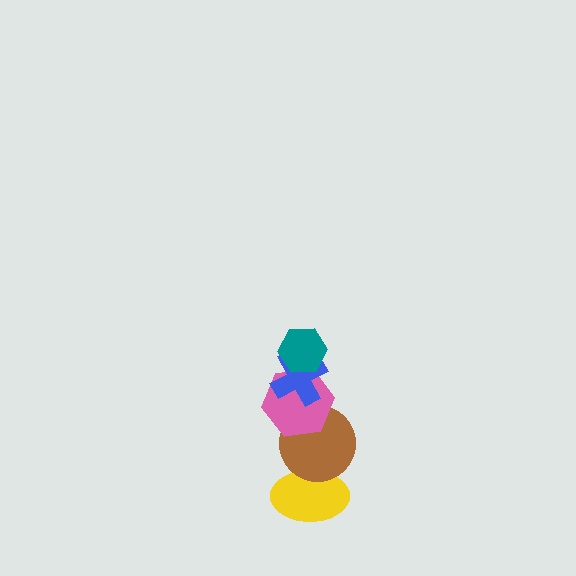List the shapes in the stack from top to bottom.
From top to bottom: the teal hexagon, the blue cross, the pink hexagon, the brown circle, the yellow ellipse.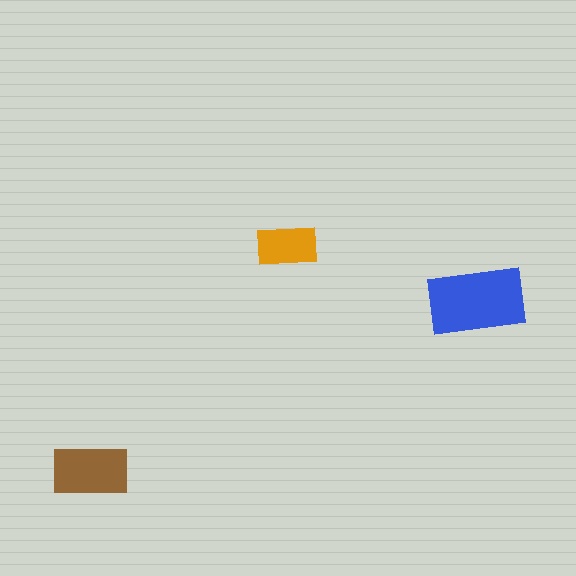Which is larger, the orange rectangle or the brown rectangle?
The brown one.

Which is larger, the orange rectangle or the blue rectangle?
The blue one.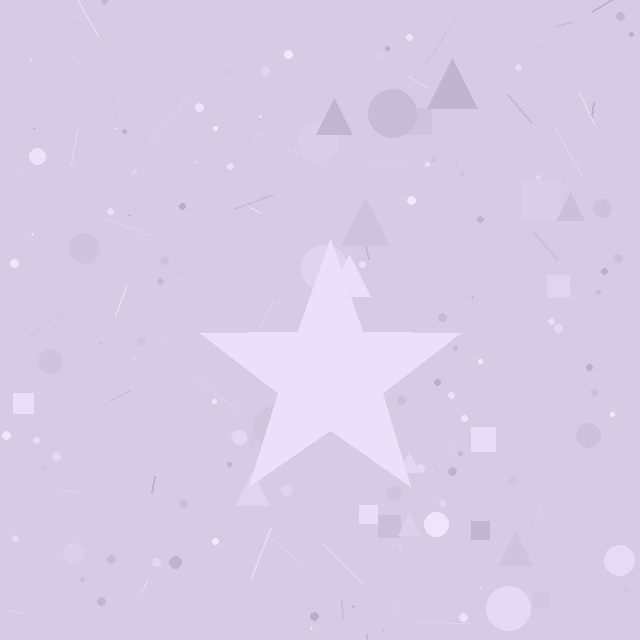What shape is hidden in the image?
A star is hidden in the image.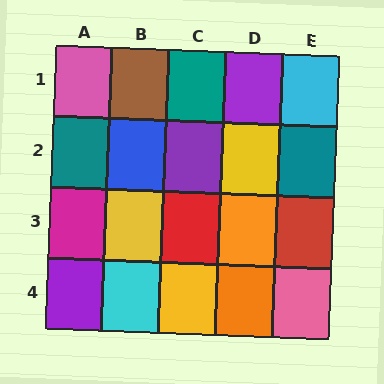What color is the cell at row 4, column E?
Pink.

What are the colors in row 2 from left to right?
Teal, blue, purple, yellow, teal.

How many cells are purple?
3 cells are purple.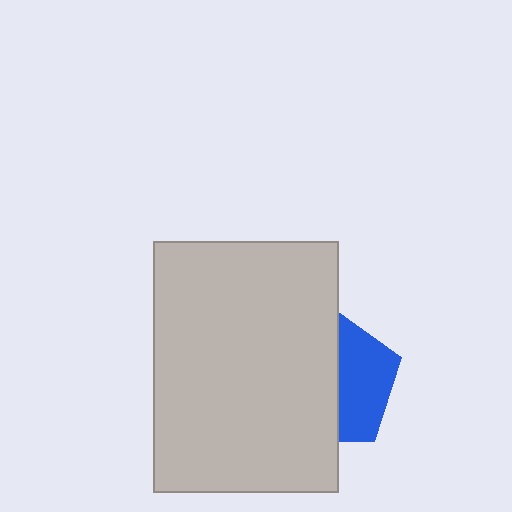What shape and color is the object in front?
The object in front is a light gray rectangle.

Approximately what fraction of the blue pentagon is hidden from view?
Roughly 59% of the blue pentagon is hidden behind the light gray rectangle.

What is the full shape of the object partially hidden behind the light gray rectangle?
The partially hidden object is a blue pentagon.